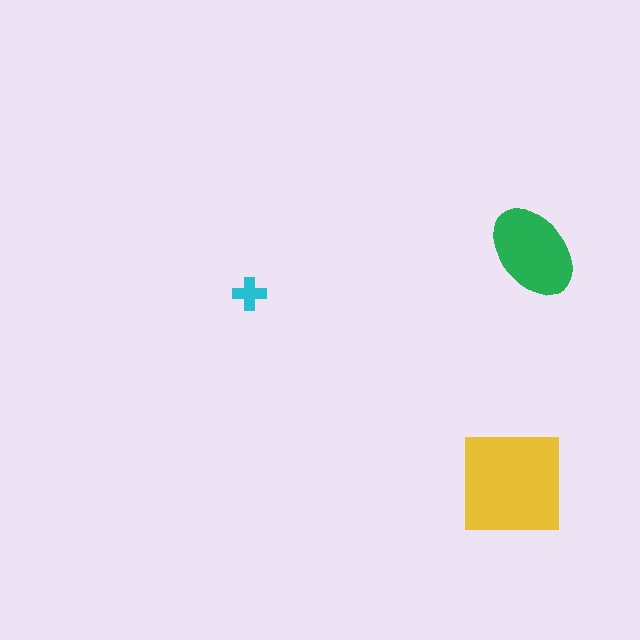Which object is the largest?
The yellow square.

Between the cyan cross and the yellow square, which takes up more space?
The yellow square.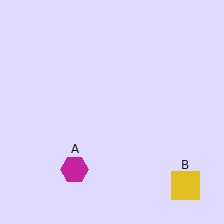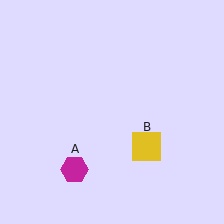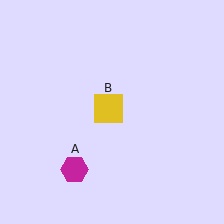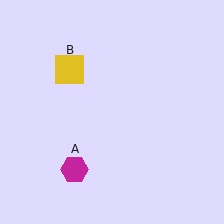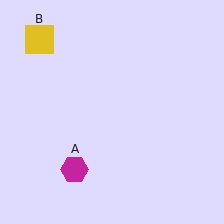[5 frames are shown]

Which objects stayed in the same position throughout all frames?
Magenta hexagon (object A) remained stationary.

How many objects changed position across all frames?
1 object changed position: yellow square (object B).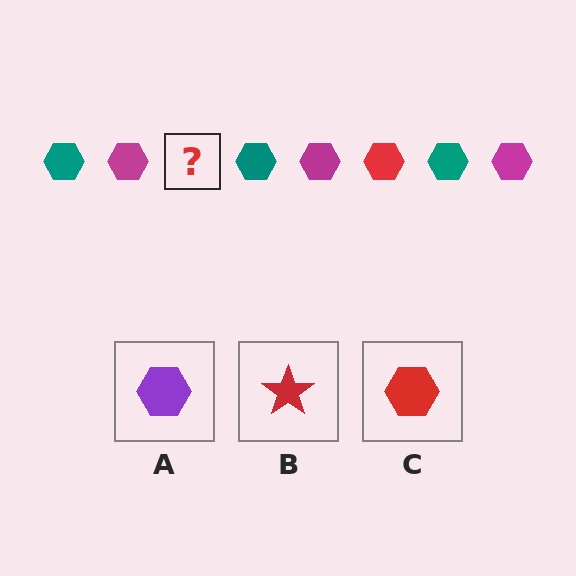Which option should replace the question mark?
Option C.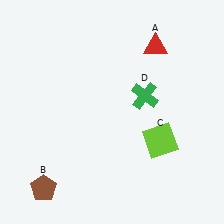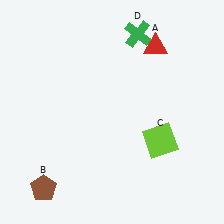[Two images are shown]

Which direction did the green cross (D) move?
The green cross (D) moved up.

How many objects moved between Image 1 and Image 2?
1 object moved between the two images.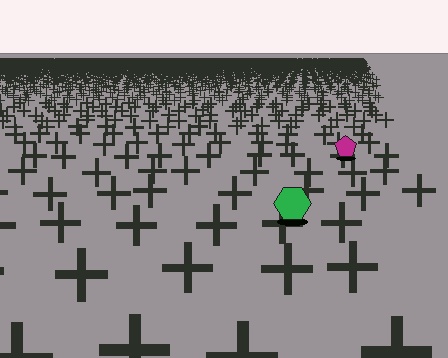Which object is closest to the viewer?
The green hexagon is closest. The texture marks near it are larger and more spread out.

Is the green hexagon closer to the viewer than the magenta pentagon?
Yes. The green hexagon is closer — you can tell from the texture gradient: the ground texture is coarser near it.